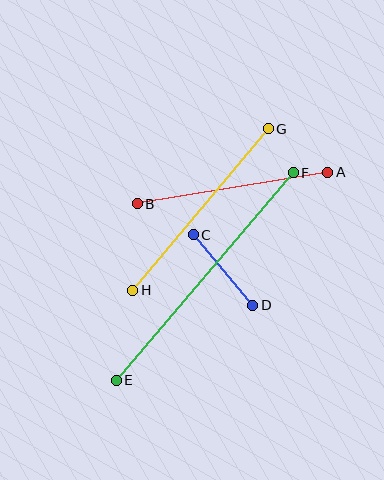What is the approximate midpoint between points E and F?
The midpoint is at approximately (205, 276) pixels.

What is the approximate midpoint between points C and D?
The midpoint is at approximately (223, 270) pixels.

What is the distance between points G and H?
The distance is approximately 211 pixels.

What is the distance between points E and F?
The distance is approximately 273 pixels.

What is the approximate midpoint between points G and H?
The midpoint is at approximately (201, 209) pixels.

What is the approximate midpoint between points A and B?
The midpoint is at approximately (232, 188) pixels.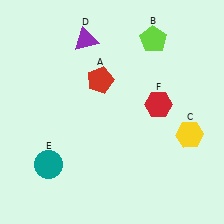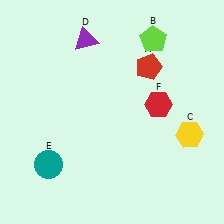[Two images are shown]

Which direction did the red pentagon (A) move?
The red pentagon (A) moved right.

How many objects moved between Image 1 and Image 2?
1 object moved between the two images.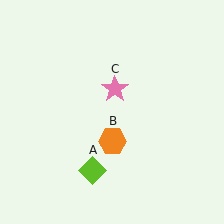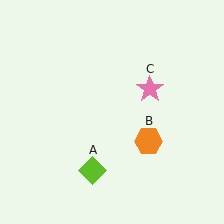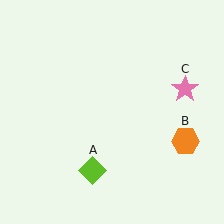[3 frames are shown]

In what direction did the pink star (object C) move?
The pink star (object C) moved right.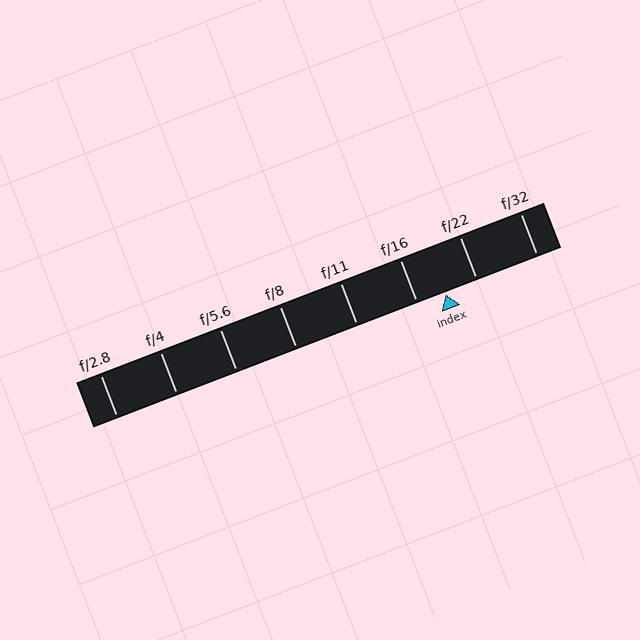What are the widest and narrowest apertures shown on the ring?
The widest aperture shown is f/2.8 and the narrowest is f/32.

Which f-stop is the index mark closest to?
The index mark is closest to f/16.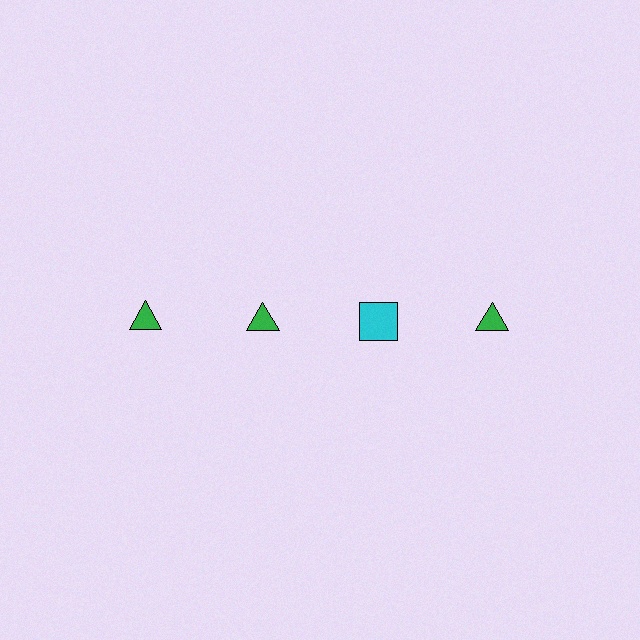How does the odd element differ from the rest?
It differs in both color (cyan instead of green) and shape (square instead of triangle).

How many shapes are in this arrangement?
There are 4 shapes arranged in a grid pattern.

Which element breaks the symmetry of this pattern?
The cyan square in the top row, center column breaks the symmetry. All other shapes are green triangles.